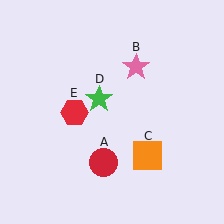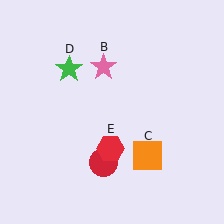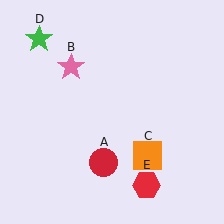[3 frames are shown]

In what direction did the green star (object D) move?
The green star (object D) moved up and to the left.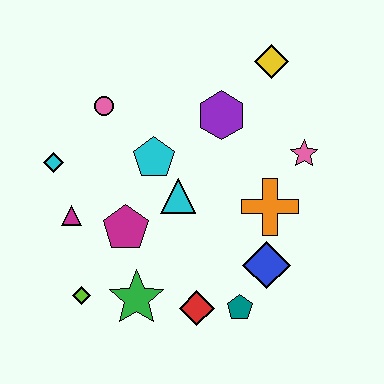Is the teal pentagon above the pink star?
No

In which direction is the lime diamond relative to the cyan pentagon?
The lime diamond is below the cyan pentagon.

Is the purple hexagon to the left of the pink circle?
No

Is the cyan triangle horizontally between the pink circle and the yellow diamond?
Yes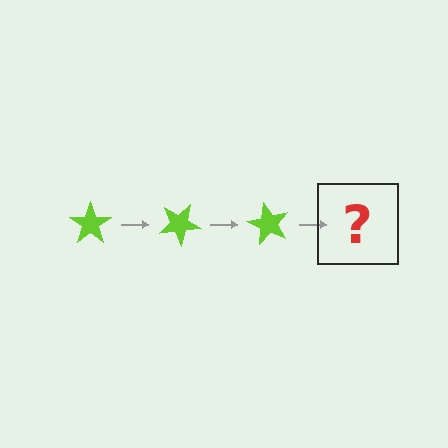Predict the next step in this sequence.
The next step is a lime star rotated 90 degrees.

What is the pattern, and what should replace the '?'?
The pattern is that the star rotates 30 degrees each step. The '?' should be a lime star rotated 90 degrees.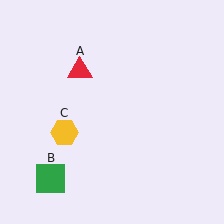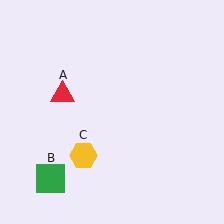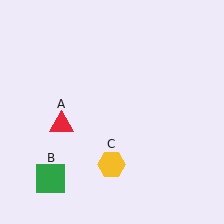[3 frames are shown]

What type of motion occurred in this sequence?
The red triangle (object A), yellow hexagon (object C) rotated counterclockwise around the center of the scene.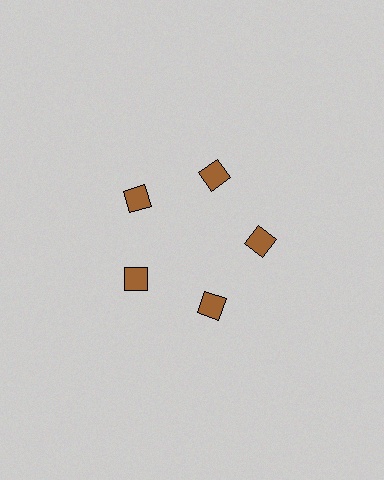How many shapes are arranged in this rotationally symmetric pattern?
There are 5 shapes, arranged in 5 groups of 1.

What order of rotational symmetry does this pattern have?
This pattern has 5-fold rotational symmetry.